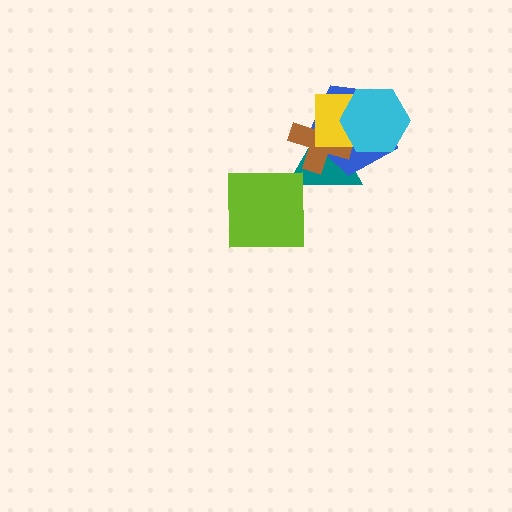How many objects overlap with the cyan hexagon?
4 objects overlap with the cyan hexagon.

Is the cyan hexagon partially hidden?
No, no other shape covers it.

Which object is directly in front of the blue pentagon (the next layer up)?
The brown cross is directly in front of the blue pentagon.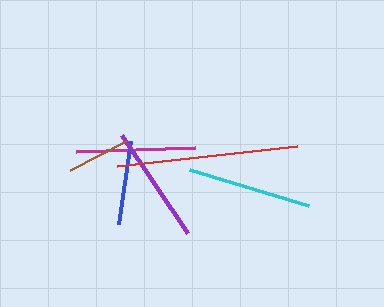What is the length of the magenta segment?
The magenta segment is approximately 119 pixels long.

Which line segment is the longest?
The red line is the longest at approximately 181 pixels.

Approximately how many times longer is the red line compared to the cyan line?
The red line is approximately 1.5 times the length of the cyan line.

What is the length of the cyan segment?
The cyan segment is approximately 124 pixels long.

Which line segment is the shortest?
The brown line is the shortest at approximately 63 pixels.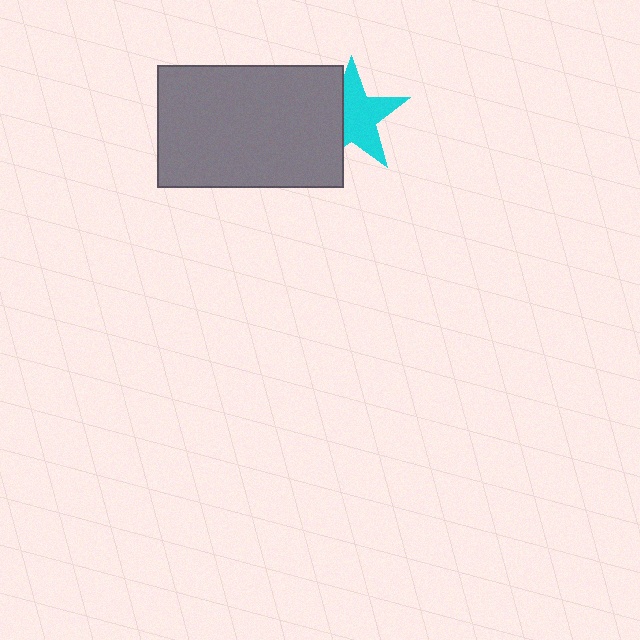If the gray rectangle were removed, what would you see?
You would see the complete cyan star.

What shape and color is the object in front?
The object in front is a gray rectangle.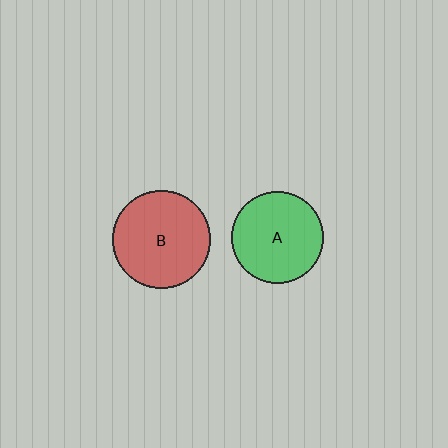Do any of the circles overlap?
No, none of the circles overlap.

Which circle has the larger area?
Circle B (red).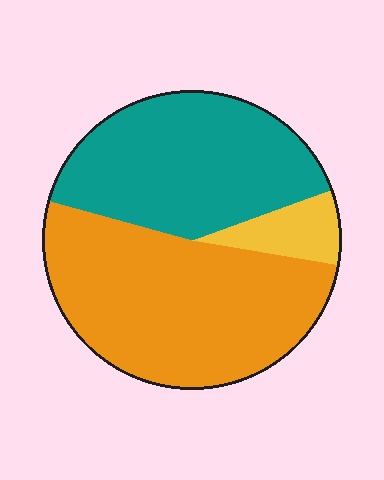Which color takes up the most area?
Orange, at roughly 50%.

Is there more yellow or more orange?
Orange.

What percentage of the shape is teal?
Teal covers 40% of the shape.